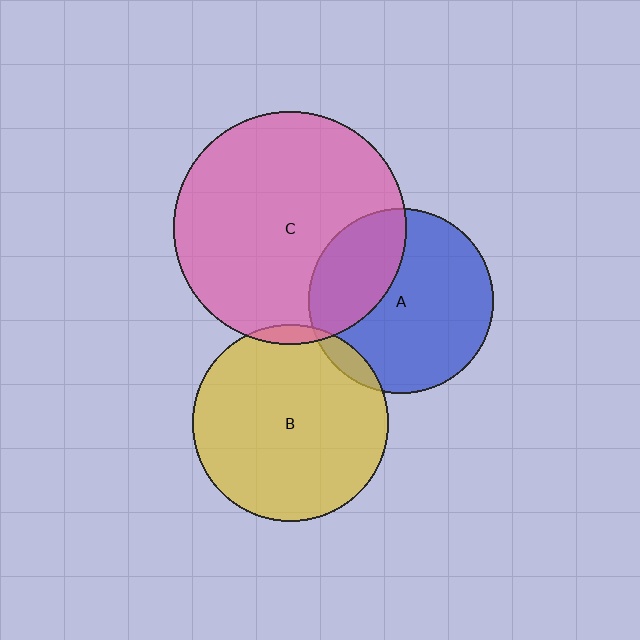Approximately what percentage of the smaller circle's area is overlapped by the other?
Approximately 5%.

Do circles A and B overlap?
Yes.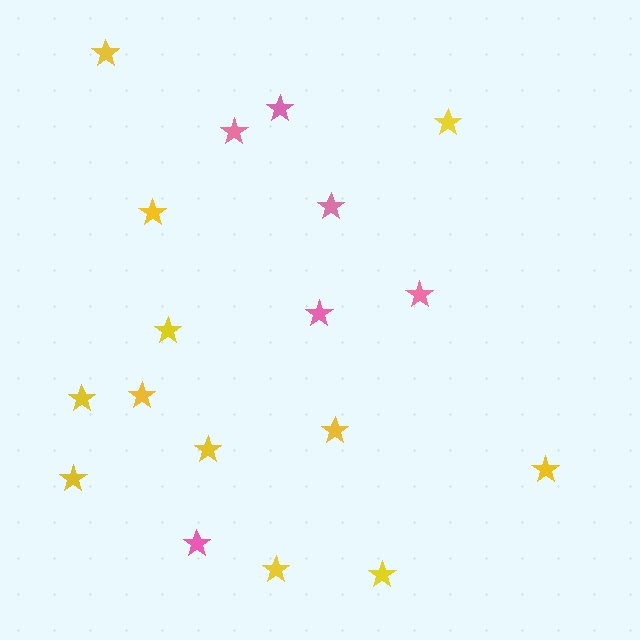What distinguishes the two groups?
There are 2 groups: one group of yellow stars (12) and one group of pink stars (6).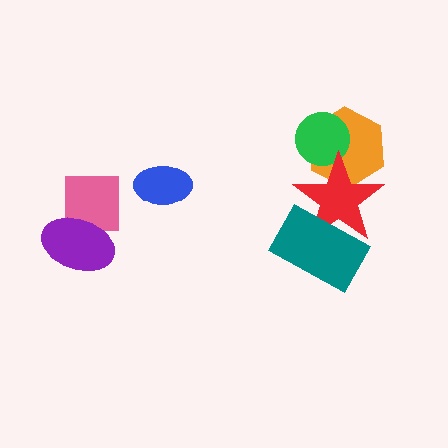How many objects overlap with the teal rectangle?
1 object overlaps with the teal rectangle.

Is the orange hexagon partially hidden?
Yes, it is partially covered by another shape.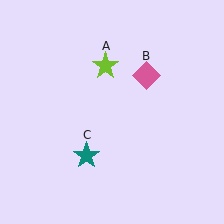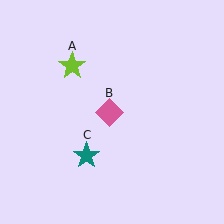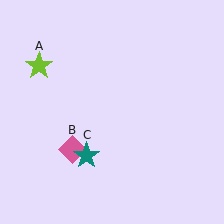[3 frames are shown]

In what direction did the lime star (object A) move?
The lime star (object A) moved left.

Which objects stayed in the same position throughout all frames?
Teal star (object C) remained stationary.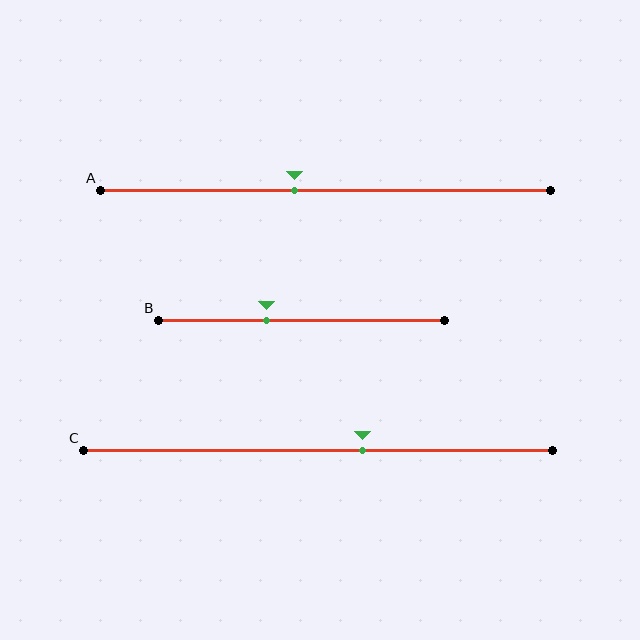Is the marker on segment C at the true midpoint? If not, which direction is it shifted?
No, the marker on segment C is shifted to the right by about 9% of the segment length.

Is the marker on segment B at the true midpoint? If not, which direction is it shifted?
No, the marker on segment B is shifted to the left by about 12% of the segment length.